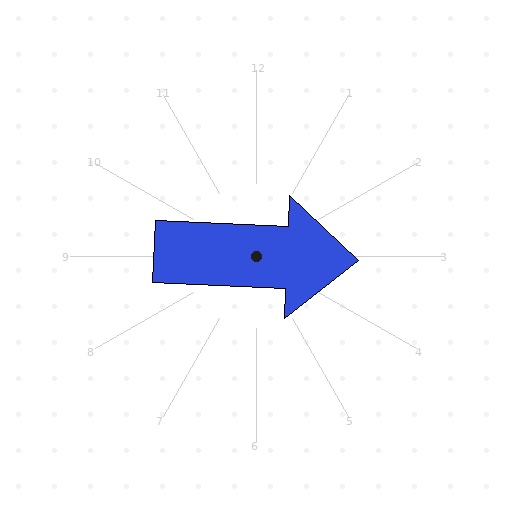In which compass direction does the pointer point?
East.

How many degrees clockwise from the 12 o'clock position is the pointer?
Approximately 93 degrees.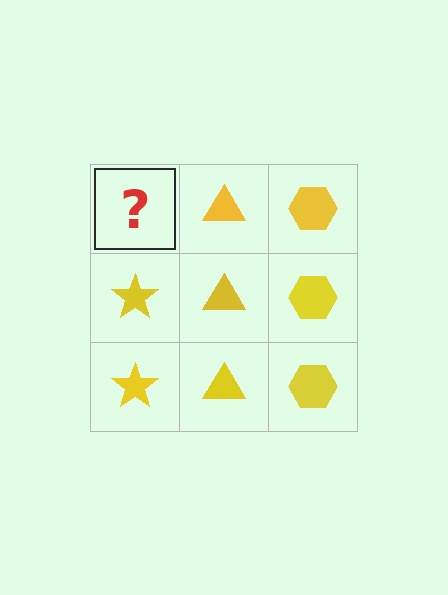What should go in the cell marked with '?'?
The missing cell should contain a yellow star.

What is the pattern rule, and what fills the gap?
The rule is that each column has a consistent shape. The gap should be filled with a yellow star.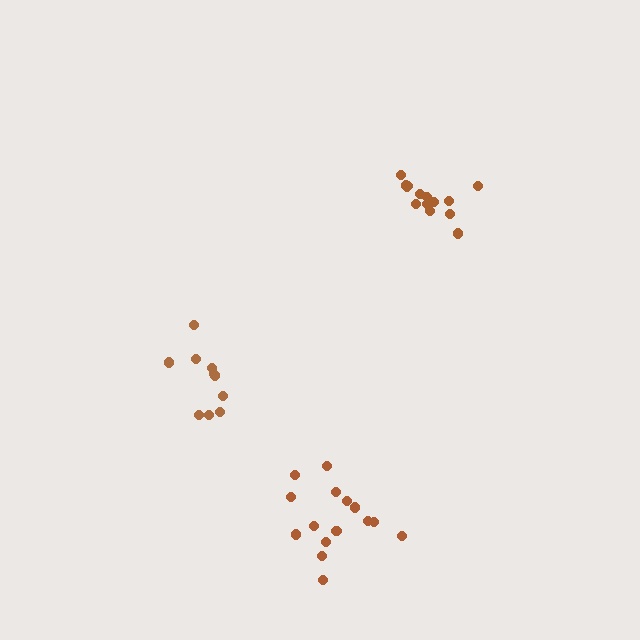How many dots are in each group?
Group 1: 14 dots, Group 2: 10 dots, Group 3: 15 dots (39 total).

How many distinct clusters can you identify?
There are 3 distinct clusters.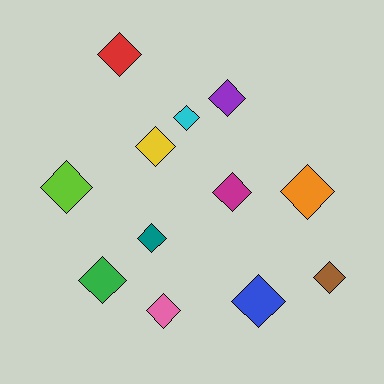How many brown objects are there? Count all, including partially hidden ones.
There is 1 brown object.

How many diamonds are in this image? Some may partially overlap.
There are 12 diamonds.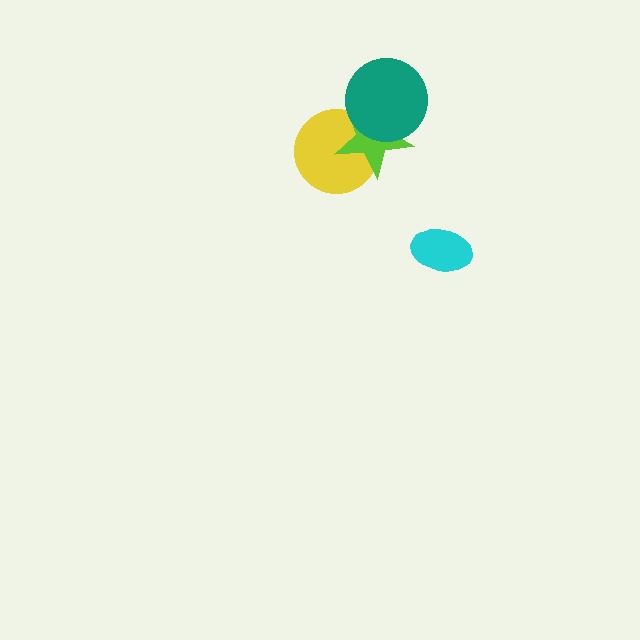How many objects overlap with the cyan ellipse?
0 objects overlap with the cyan ellipse.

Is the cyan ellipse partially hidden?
No, no other shape covers it.